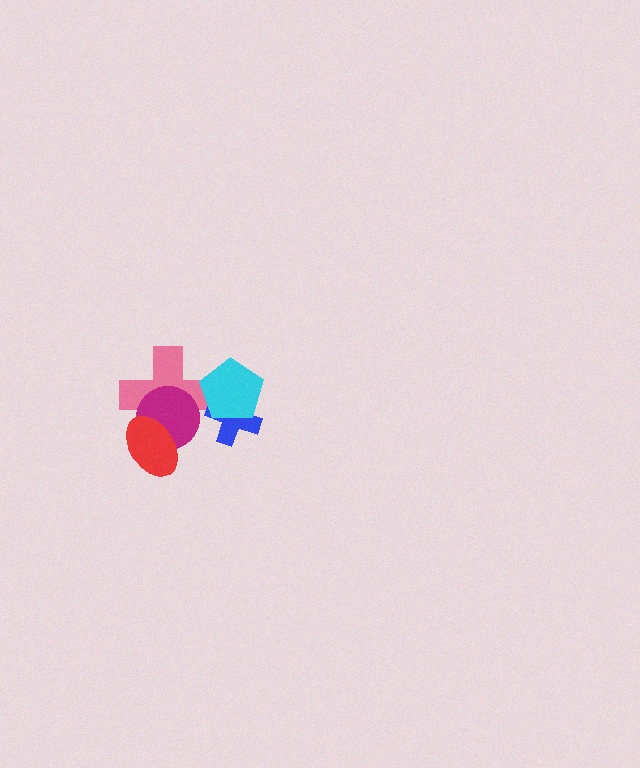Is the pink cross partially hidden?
Yes, it is partially covered by another shape.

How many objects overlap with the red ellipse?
2 objects overlap with the red ellipse.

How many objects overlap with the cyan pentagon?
2 objects overlap with the cyan pentagon.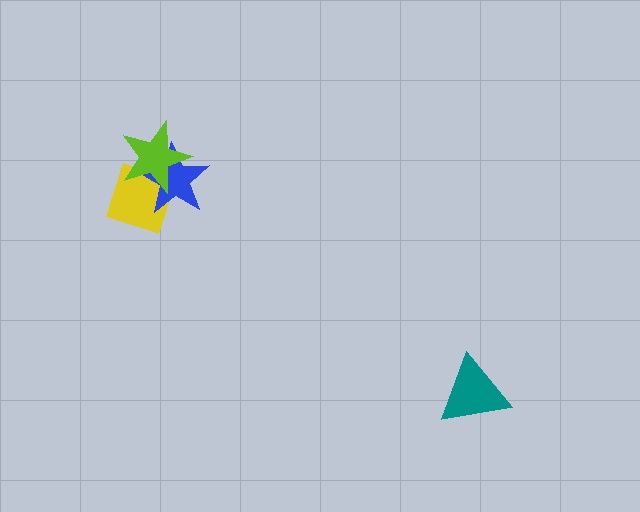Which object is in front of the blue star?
The lime star is in front of the blue star.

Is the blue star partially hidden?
Yes, it is partially covered by another shape.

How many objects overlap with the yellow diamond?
2 objects overlap with the yellow diamond.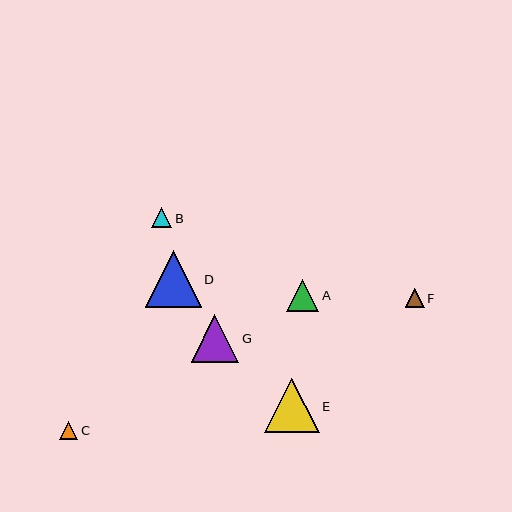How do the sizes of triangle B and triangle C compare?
Triangle B and triangle C are approximately the same size.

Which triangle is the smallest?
Triangle C is the smallest with a size of approximately 18 pixels.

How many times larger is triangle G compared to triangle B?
Triangle G is approximately 2.4 times the size of triangle B.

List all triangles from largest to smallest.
From largest to smallest: D, E, G, A, B, F, C.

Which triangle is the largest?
Triangle D is the largest with a size of approximately 56 pixels.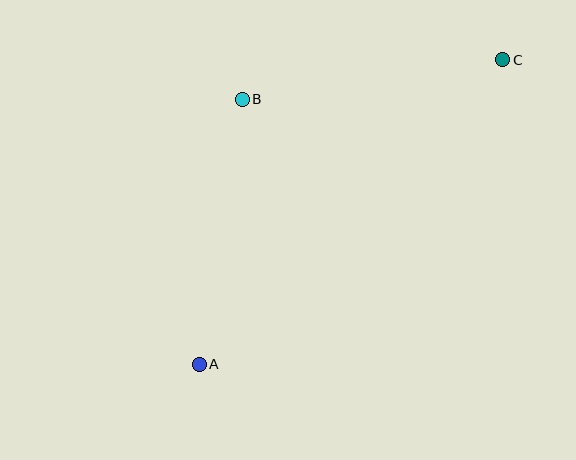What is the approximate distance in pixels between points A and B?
The distance between A and B is approximately 269 pixels.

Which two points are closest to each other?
Points B and C are closest to each other.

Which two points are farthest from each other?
Points A and C are farthest from each other.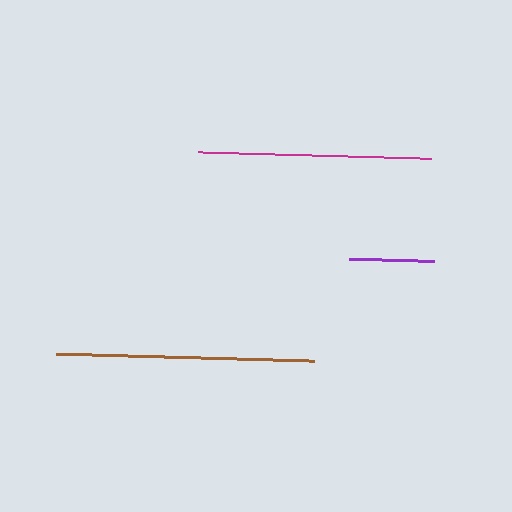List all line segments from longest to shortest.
From longest to shortest: brown, magenta, purple.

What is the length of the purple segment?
The purple segment is approximately 85 pixels long.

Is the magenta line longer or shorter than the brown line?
The brown line is longer than the magenta line.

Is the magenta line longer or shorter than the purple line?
The magenta line is longer than the purple line.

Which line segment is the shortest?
The purple line is the shortest at approximately 85 pixels.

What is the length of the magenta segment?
The magenta segment is approximately 233 pixels long.